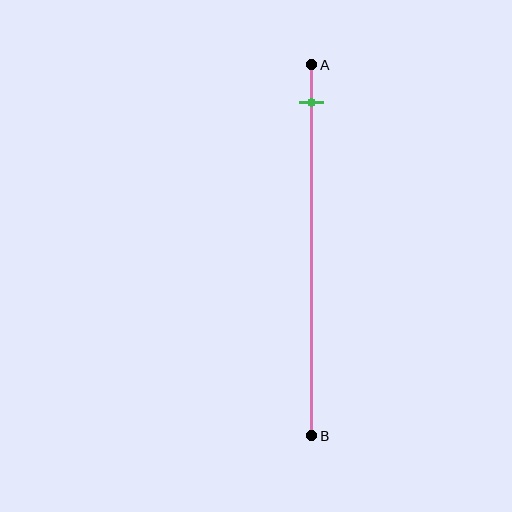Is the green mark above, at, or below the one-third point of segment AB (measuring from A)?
The green mark is above the one-third point of segment AB.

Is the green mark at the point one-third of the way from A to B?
No, the mark is at about 10% from A, not at the 33% one-third point.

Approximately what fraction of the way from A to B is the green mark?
The green mark is approximately 10% of the way from A to B.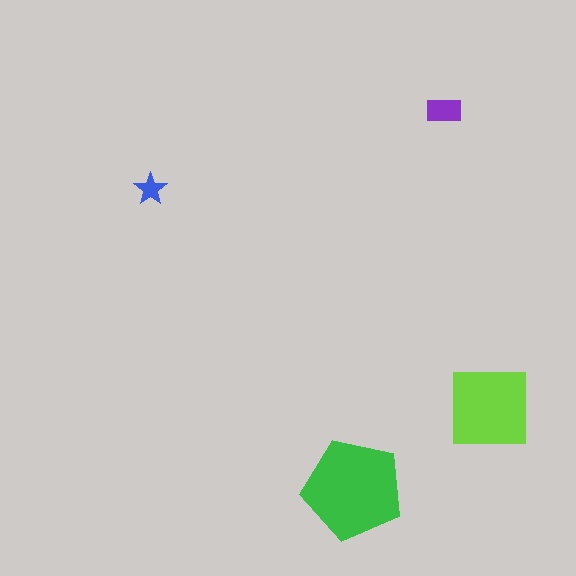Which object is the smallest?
The blue star.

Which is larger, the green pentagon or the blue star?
The green pentagon.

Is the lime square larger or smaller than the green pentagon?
Smaller.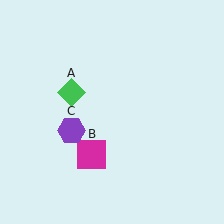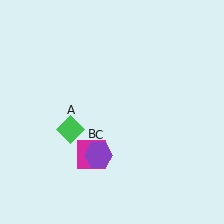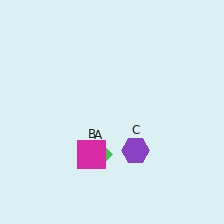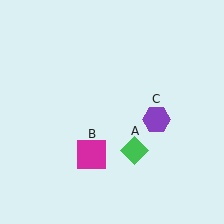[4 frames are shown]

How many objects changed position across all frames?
2 objects changed position: green diamond (object A), purple hexagon (object C).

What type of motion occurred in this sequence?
The green diamond (object A), purple hexagon (object C) rotated counterclockwise around the center of the scene.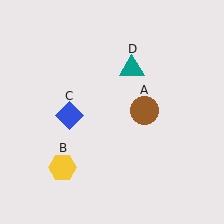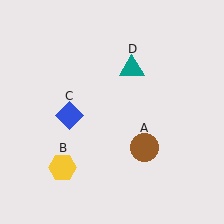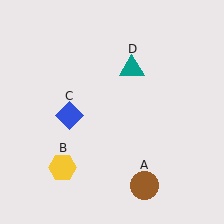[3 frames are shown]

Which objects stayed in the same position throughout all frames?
Yellow hexagon (object B) and blue diamond (object C) and teal triangle (object D) remained stationary.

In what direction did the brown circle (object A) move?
The brown circle (object A) moved down.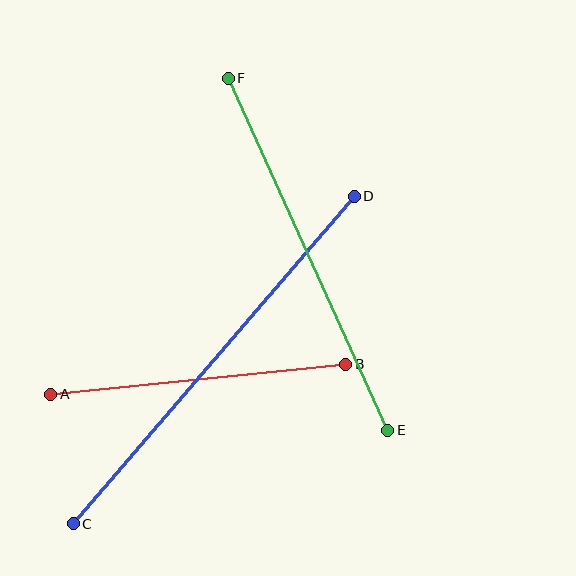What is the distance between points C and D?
The distance is approximately 432 pixels.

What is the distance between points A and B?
The distance is approximately 297 pixels.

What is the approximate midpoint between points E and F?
The midpoint is at approximately (308, 254) pixels.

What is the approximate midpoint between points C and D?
The midpoint is at approximately (214, 360) pixels.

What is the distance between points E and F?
The distance is approximately 387 pixels.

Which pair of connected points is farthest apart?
Points C and D are farthest apart.